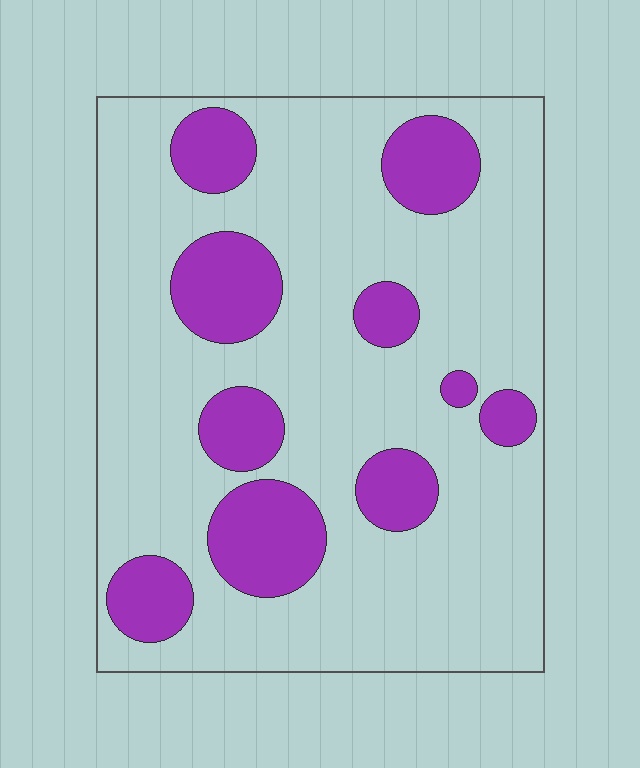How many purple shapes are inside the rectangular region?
10.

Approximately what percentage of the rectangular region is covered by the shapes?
Approximately 25%.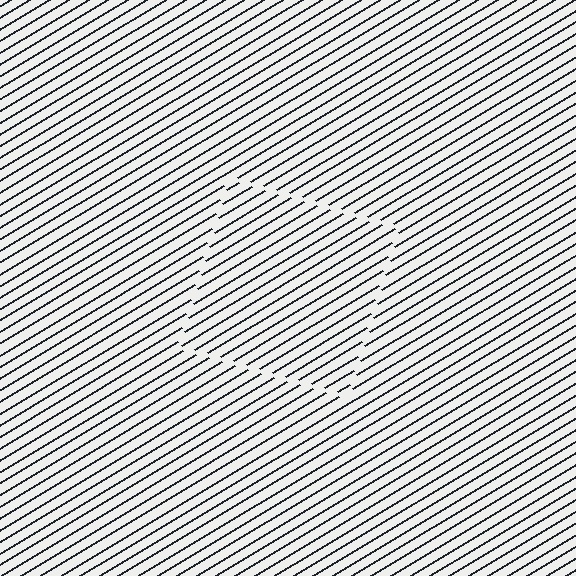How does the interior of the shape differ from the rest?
The interior of the shape contains the same grating, shifted by half a period — the contour is defined by the phase discontinuity where line-ends from the inner and outer gratings abut.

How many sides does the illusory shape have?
4 sides — the line-ends trace a square.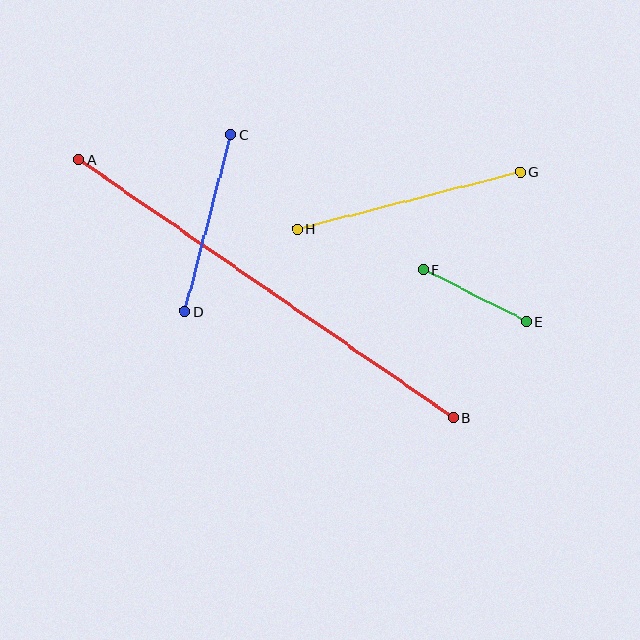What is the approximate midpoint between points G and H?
The midpoint is at approximately (408, 200) pixels.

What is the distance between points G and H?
The distance is approximately 230 pixels.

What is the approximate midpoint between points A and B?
The midpoint is at approximately (266, 288) pixels.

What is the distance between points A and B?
The distance is approximately 455 pixels.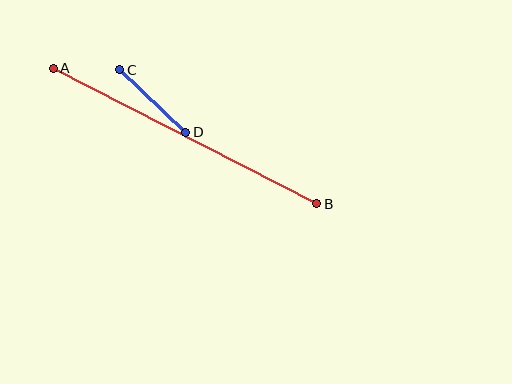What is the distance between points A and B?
The distance is approximately 297 pixels.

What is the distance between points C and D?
The distance is approximately 91 pixels.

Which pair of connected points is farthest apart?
Points A and B are farthest apart.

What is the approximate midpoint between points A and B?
The midpoint is at approximately (185, 136) pixels.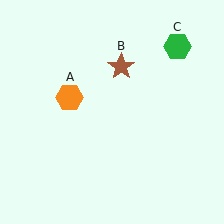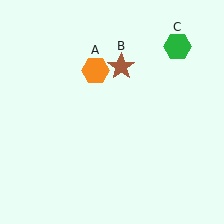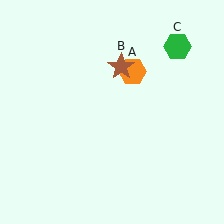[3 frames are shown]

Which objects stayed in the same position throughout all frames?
Brown star (object B) and green hexagon (object C) remained stationary.